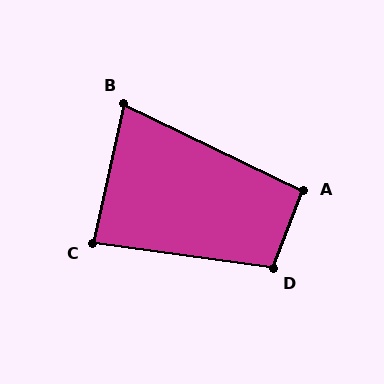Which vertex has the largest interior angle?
D, at approximately 103 degrees.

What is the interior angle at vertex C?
Approximately 85 degrees (approximately right).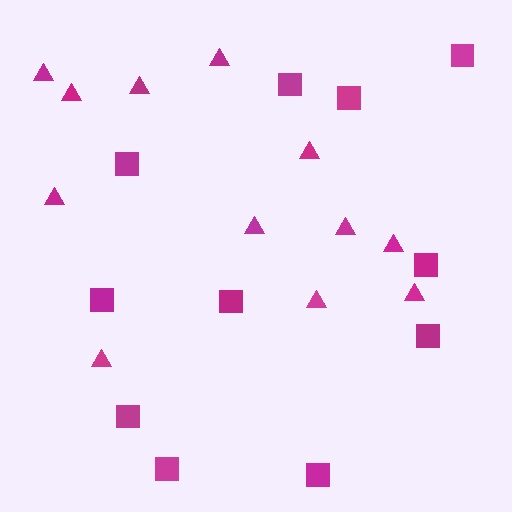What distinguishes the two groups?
There are 2 groups: one group of triangles (12) and one group of squares (11).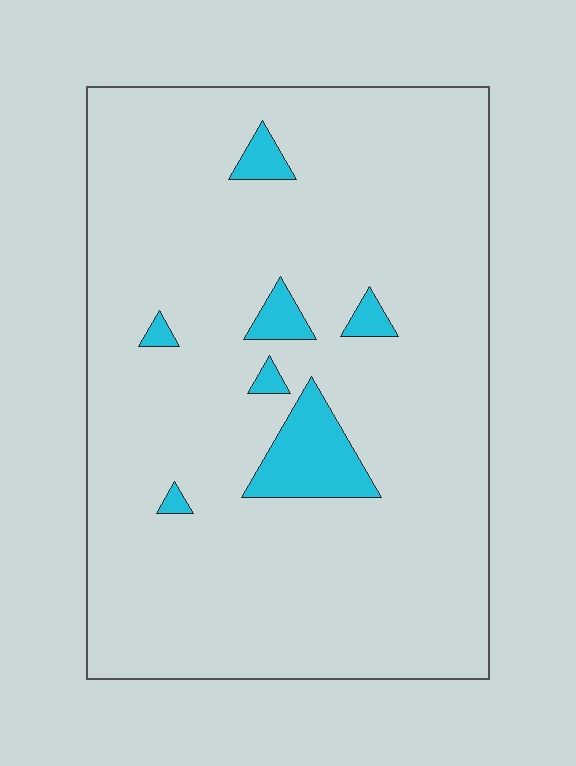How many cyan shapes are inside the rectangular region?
7.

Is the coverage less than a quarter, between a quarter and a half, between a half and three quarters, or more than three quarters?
Less than a quarter.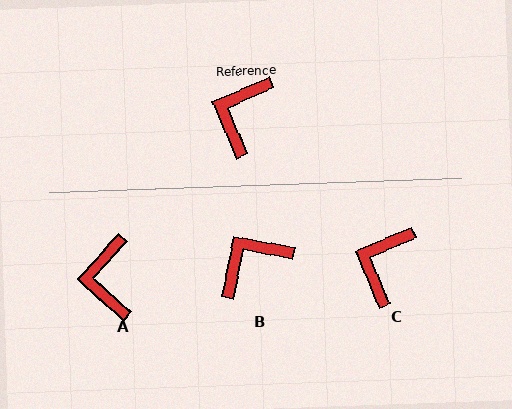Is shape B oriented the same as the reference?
No, it is off by about 34 degrees.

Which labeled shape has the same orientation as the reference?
C.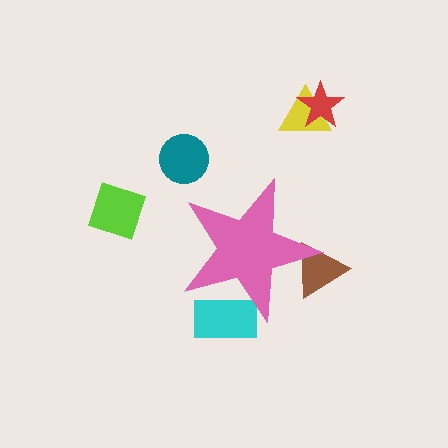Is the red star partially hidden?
No, the red star is fully visible.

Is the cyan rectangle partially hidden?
Yes, the cyan rectangle is partially hidden behind the pink star.